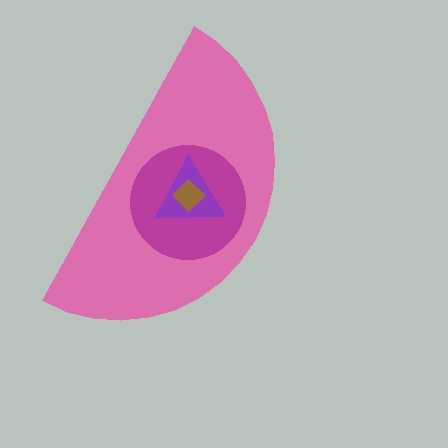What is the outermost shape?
The pink semicircle.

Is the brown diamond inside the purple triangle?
Yes.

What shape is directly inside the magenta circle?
The purple triangle.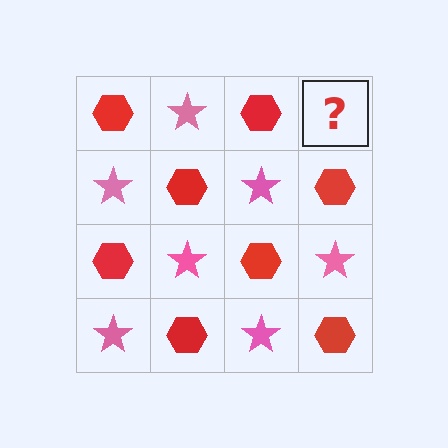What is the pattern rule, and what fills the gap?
The rule is that it alternates red hexagon and pink star in a checkerboard pattern. The gap should be filled with a pink star.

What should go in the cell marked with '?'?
The missing cell should contain a pink star.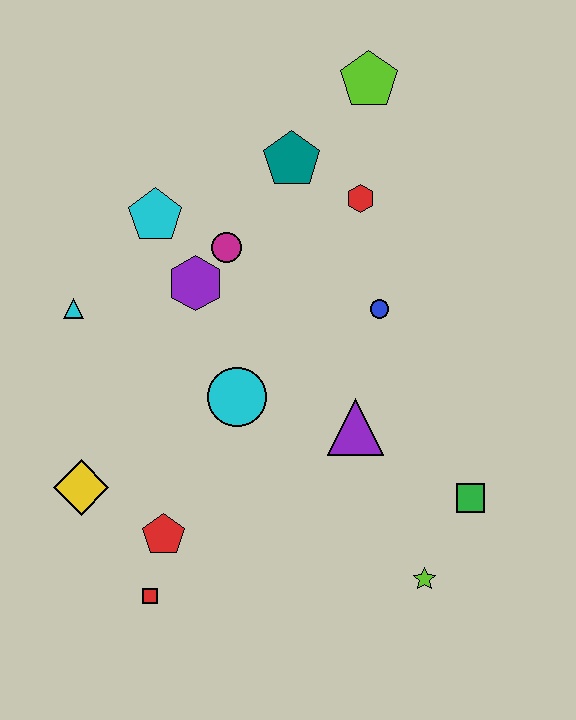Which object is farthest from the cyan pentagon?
The lime star is farthest from the cyan pentagon.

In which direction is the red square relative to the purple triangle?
The red square is to the left of the purple triangle.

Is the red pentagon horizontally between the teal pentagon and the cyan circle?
No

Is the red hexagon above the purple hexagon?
Yes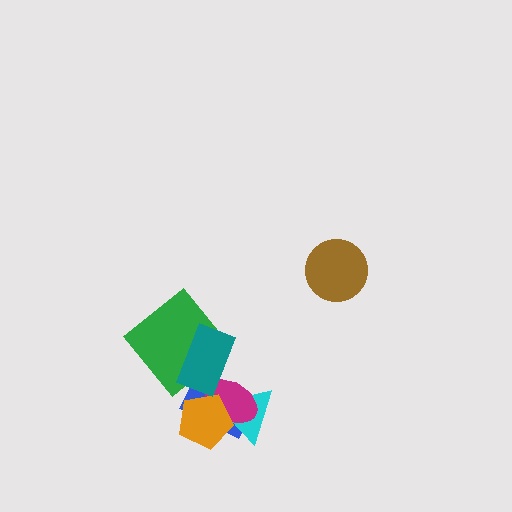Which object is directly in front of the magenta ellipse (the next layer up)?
The orange pentagon is directly in front of the magenta ellipse.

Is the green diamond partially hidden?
Yes, it is partially covered by another shape.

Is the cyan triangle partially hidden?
Yes, it is partially covered by another shape.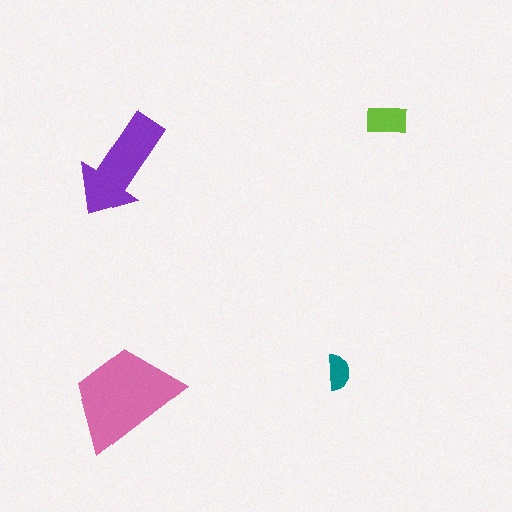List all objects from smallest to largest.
The teal semicircle, the lime rectangle, the purple arrow, the pink trapezoid.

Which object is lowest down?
The pink trapezoid is bottommost.